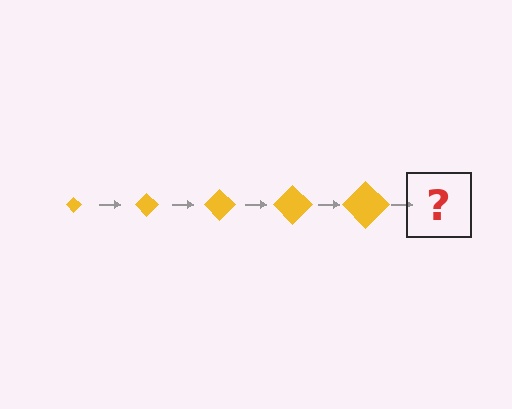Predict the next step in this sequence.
The next step is a yellow diamond, larger than the previous one.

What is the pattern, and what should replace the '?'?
The pattern is that the diamond gets progressively larger each step. The '?' should be a yellow diamond, larger than the previous one.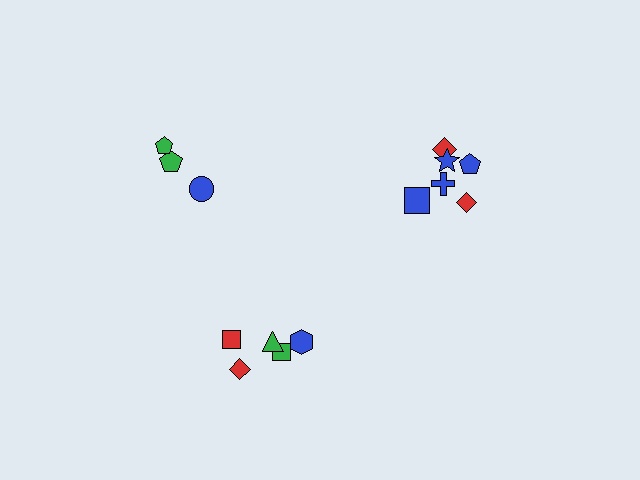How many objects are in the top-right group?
There are 6 objects.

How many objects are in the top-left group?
There are 3 objects.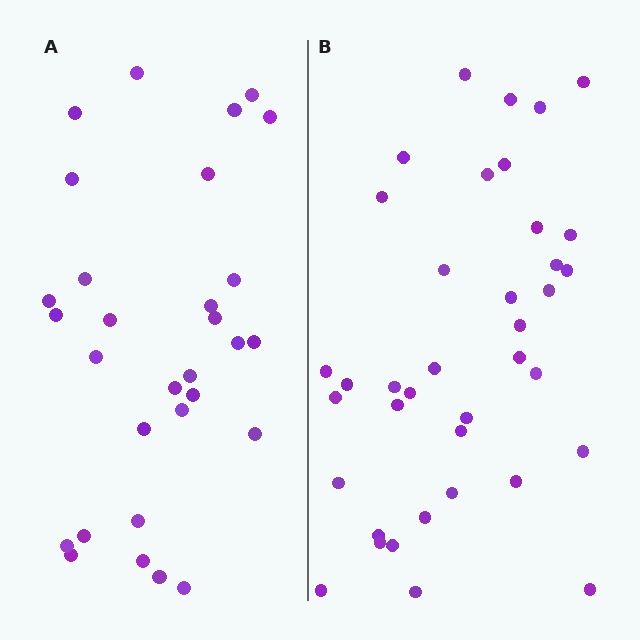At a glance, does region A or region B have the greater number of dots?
Region B (the right region) has more dots.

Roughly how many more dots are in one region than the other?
Region B has roughly 8 or so more dots than region A.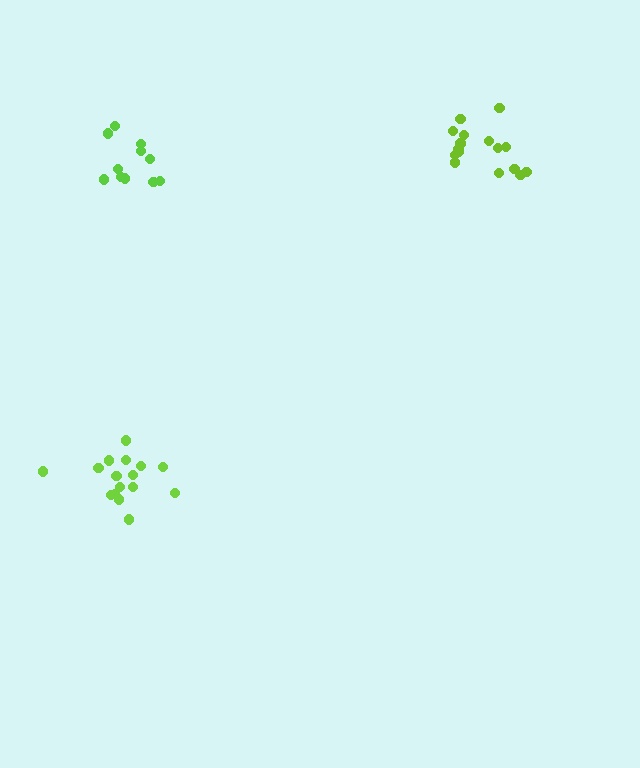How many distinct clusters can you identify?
There are 3 distinct clusters.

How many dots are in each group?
Group 1: 11 dots, Group 2: 16 dots, Group 3: 16 dots (43 total).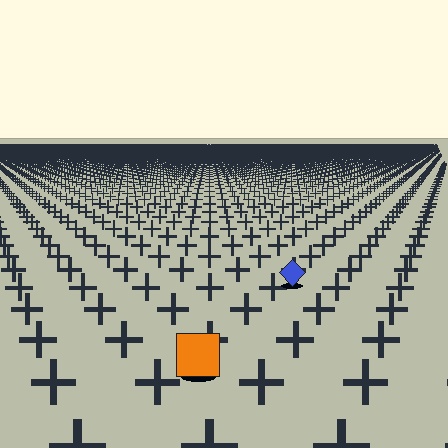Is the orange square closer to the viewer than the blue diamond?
Yes. The orange square is closer — you can tell from the texture gradient: the ground texture is coarser near it.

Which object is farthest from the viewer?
The blue diamond is farthest from the viewer. It appears smaller and the ground texture around it is denser.